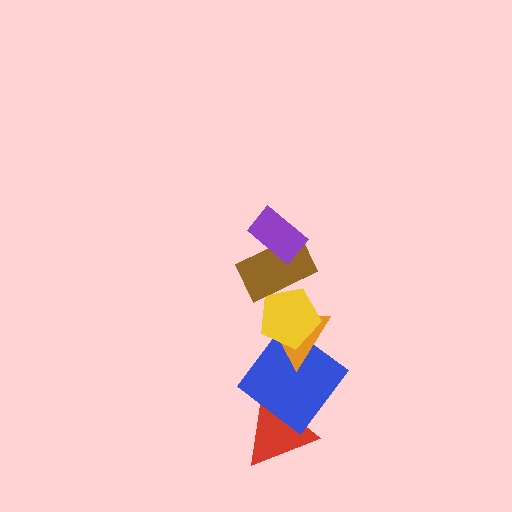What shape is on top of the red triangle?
The blue diamond is on top of the red triangle.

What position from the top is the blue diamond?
The blue diamond is 5th from the top.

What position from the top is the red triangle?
The red triangle is 6th from the top.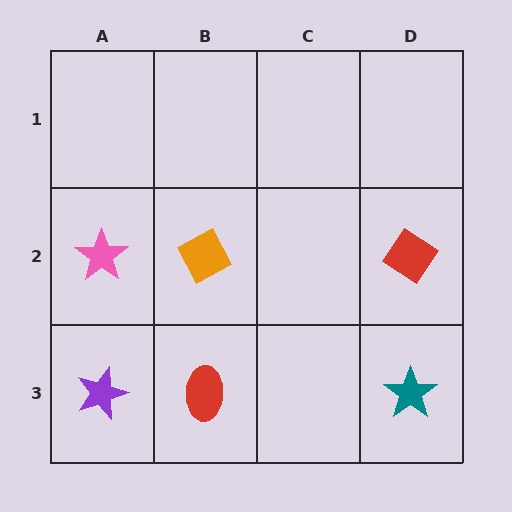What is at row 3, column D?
A teal star.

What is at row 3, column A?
A purple star.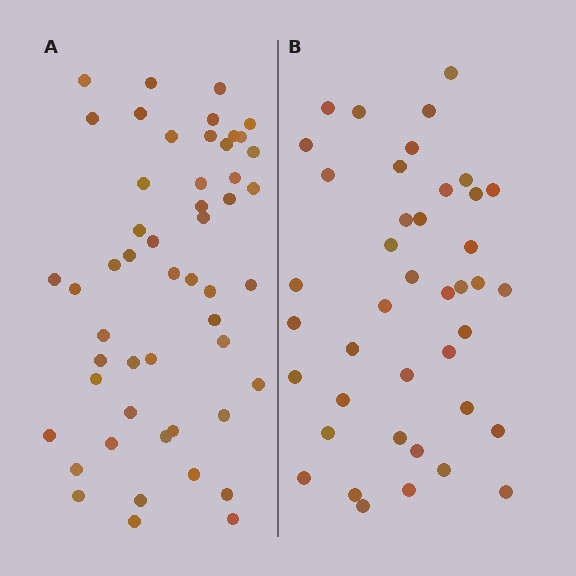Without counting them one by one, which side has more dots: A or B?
Region A (the left region) has more dots.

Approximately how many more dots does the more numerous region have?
Region A has roughly 10 or so more dots than region B.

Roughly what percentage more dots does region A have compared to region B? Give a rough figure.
About 25% more.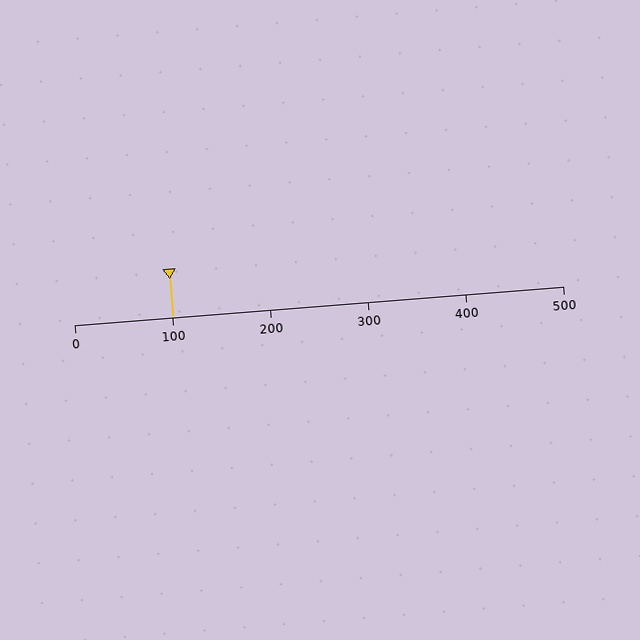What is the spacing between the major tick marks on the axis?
The major ticks are spaced 100 apart.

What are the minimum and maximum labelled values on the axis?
The axis runs from 0 to 500.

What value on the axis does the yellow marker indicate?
The marker indicates approximately 100.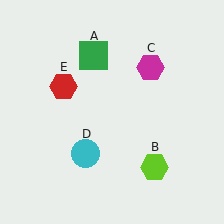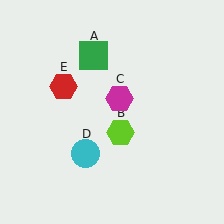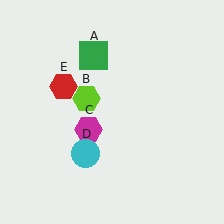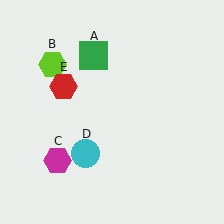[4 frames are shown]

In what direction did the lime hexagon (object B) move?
The lime hexagon (object B) moved up and to the left.